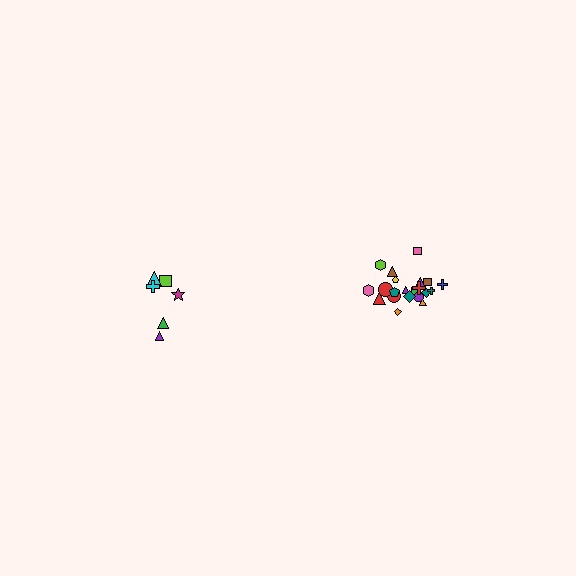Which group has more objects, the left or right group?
The right group.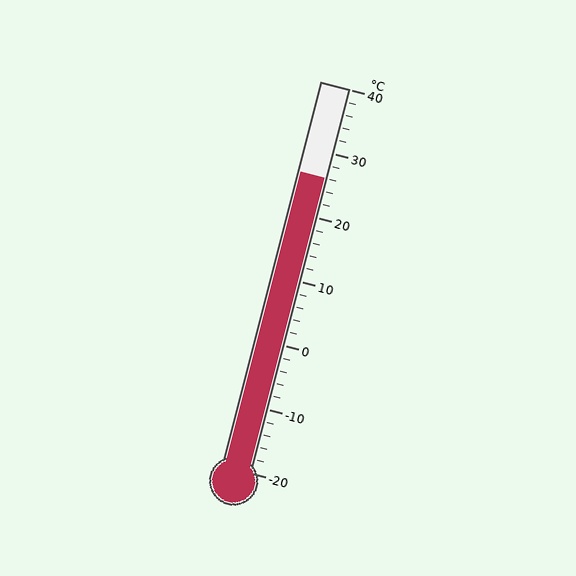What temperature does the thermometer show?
The thermometer shows approximately 26°C.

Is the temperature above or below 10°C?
The temperature is above 10°C.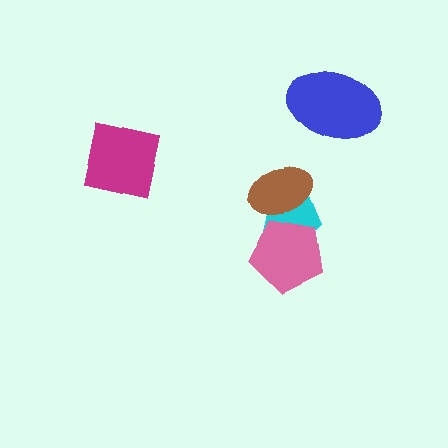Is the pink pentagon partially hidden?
Yes, it is partially covered by another shape.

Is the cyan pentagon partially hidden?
Yes, it is partially covered by another shape.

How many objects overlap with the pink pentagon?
2 objects overlap with the pink pentagon.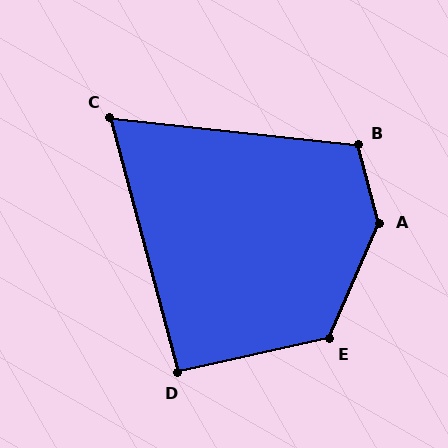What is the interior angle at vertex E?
Approximately 126 degrees (obtuse).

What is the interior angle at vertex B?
Approximately 112 degrees (obtuse).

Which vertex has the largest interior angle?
A, at approximately 141 degrees.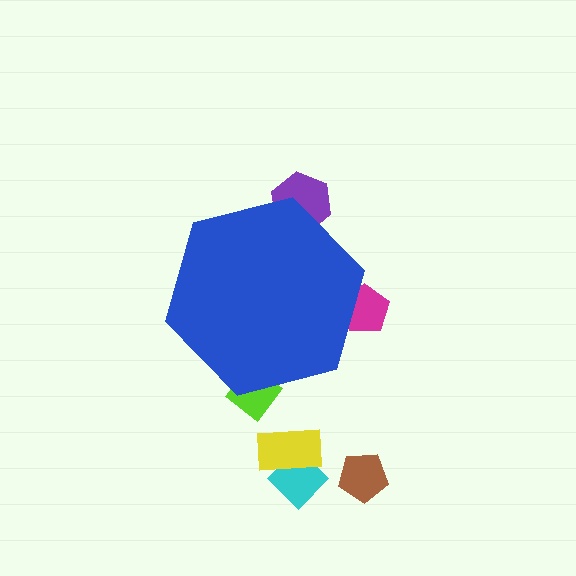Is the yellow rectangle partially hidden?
No, the yellow rectangle is fully visible.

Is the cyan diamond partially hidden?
No, the cyan diamond is fully visible.